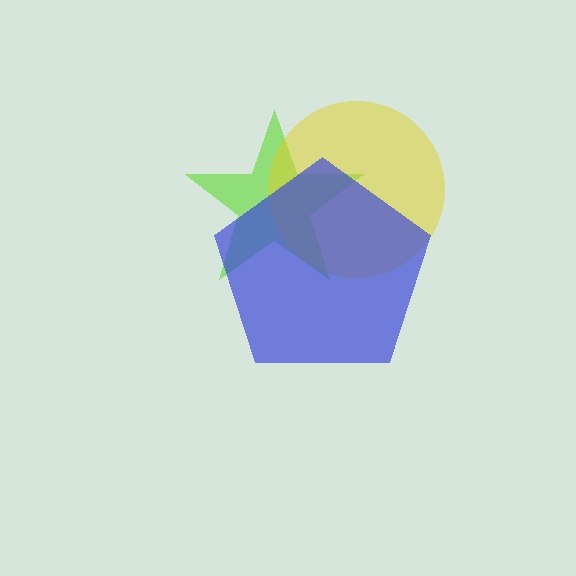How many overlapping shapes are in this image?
There are 3 overlapping shapes in the image.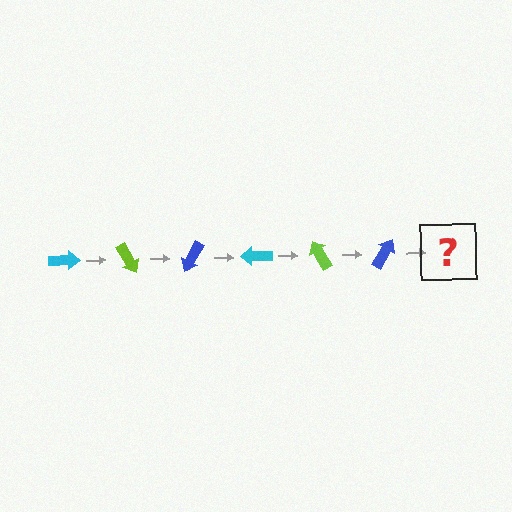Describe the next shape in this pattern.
It should be a cyan arrow, rotated 360 degrees from the start.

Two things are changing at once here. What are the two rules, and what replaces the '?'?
The two rules are that it rotates 60 degrees each step and the color cycles through cyan, lime, and blue. The '?' should be a cyan arrow, rotated 360 degrees from the start.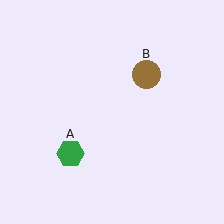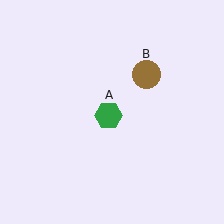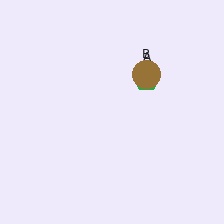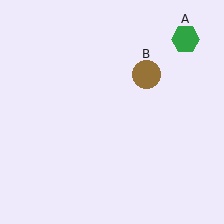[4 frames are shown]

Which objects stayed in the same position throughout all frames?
Brown circle (object B) remained stationary.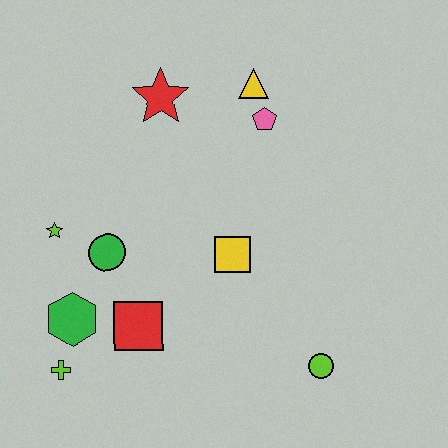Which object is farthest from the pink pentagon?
The lime cross is farthest from the pink pentagon.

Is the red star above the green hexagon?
Yes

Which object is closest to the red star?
The yellow triangle is closest to the red star.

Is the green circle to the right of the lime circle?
No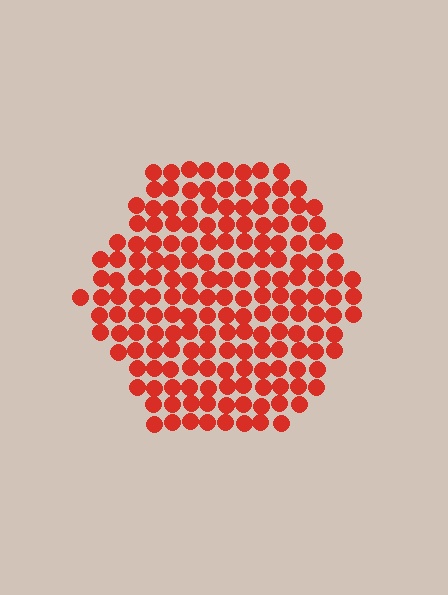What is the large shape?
The large shape is a hexagon.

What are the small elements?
The small elements are circles.